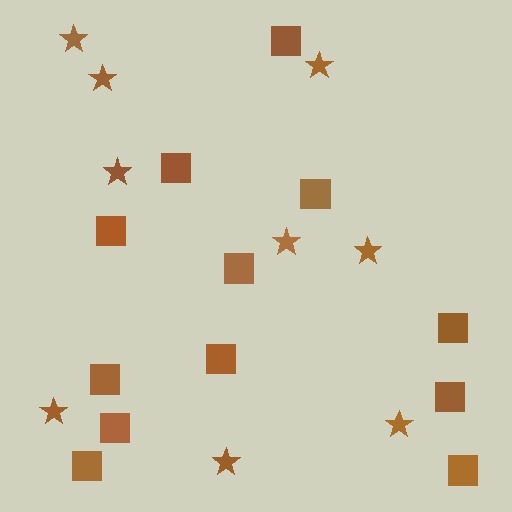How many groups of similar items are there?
There are 2 groups: one group of squares (12) and one group of stars (9).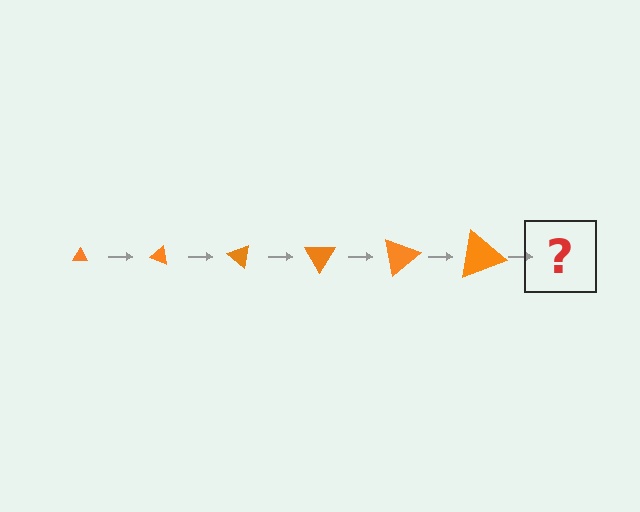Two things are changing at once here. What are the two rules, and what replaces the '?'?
The two rules are that the triangle grows larger each step and it rotates 20 degrees each step. The '?' should be a triangle, larger than the previous one and rotated 120 degrees from the start.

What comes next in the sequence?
The next element should be a triangle, larger than the previous one and rotated 120 degrees from the start.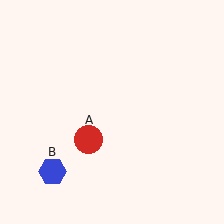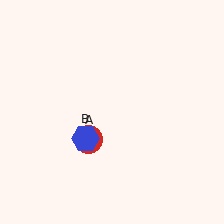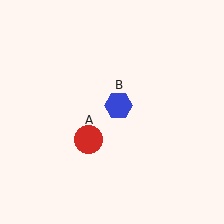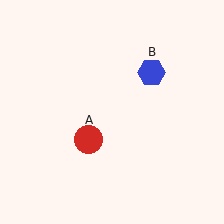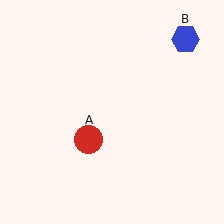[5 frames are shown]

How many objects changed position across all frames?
1 object changed position: blue hexagon (object B).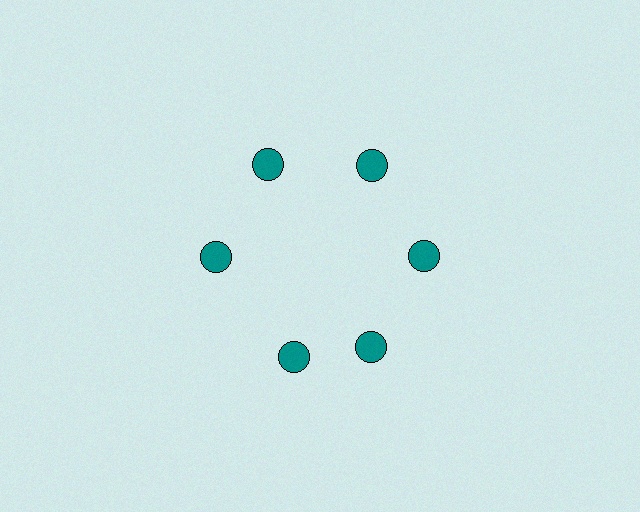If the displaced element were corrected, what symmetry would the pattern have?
It would have 6-fold rotational symmetry — the pattern would map onto itself every 60 degrees.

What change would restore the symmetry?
The symmetry would be restored by rotating it back into even spacing with its neighbors so that all 6 circles sit at equal angles and equal distance from the center.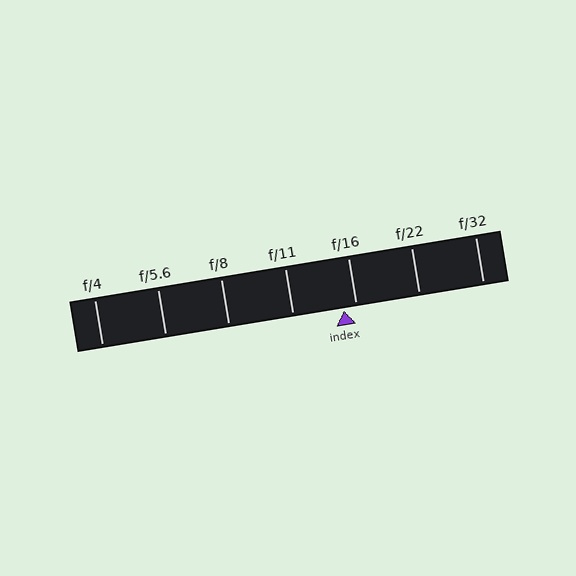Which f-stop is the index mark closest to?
The index mark is closest to f/16.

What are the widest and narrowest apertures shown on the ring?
The widest aperture shown is f/4 and the narrowest is f/32.